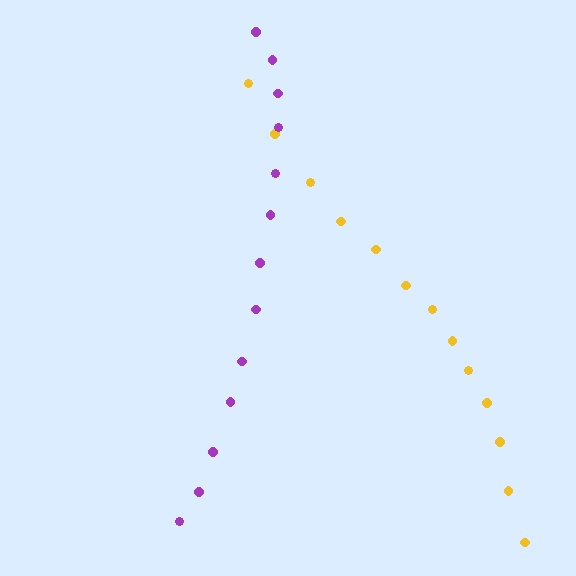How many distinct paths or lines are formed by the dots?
There are 2 distinct paths.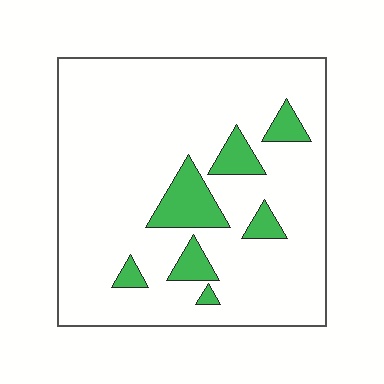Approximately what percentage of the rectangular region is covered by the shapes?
Approximately 15%.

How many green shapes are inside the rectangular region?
7.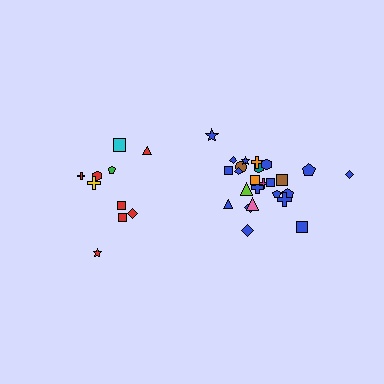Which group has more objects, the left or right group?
The right group.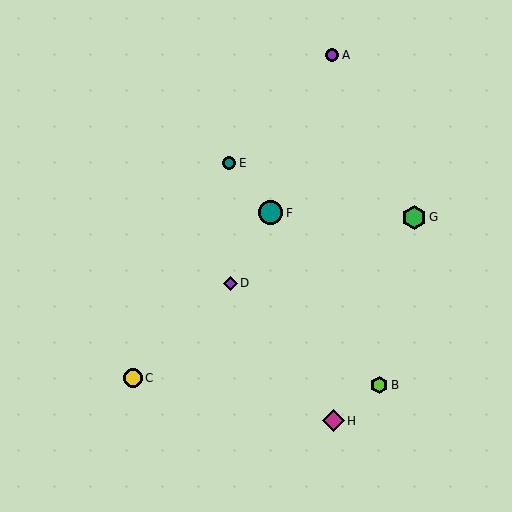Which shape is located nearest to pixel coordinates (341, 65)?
The purple circle (labeled A) at (332, 55) is nearest to that location.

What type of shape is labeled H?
Shape H is a magenta diamond.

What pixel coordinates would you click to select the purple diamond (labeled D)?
Click at (230, 283) to select the purple diamond D.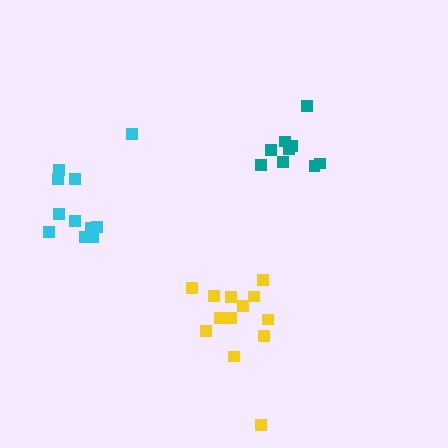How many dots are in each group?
Group 1: 13 dots, Group 2: 11 dots, Group 3: 9 dots (33 total).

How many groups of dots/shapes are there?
There are 3 groups.